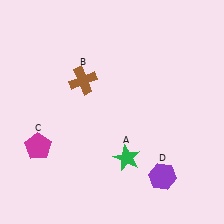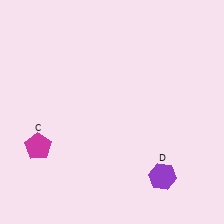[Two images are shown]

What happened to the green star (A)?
The green star (A) was removed in Image 2. It was in the bottom-right area of Image 1.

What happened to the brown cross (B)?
The brown cross (B) was removed in Image 2. It was in the top-left area of Image 1.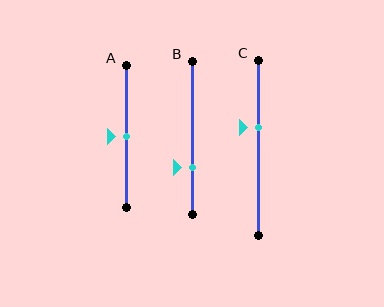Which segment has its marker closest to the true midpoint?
Segment A has its marker closest to the true midpoint.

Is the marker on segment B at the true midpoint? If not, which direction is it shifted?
No, the marker on segment B is shifted downward by about 19% of the segment length.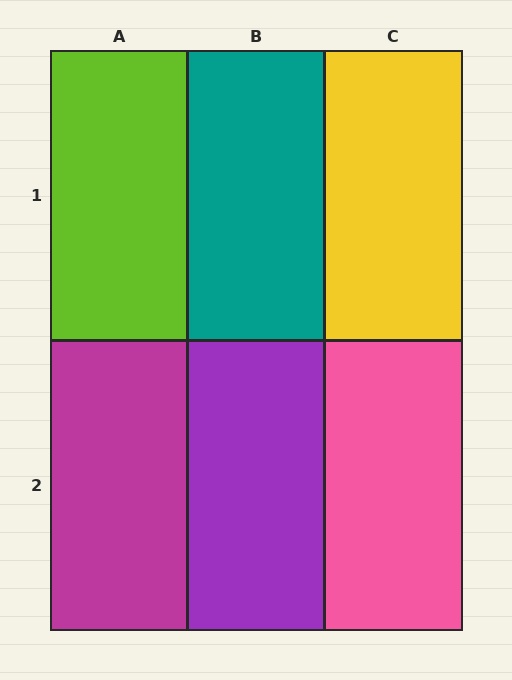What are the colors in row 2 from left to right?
Magenta, purple, pink.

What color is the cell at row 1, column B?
Teal.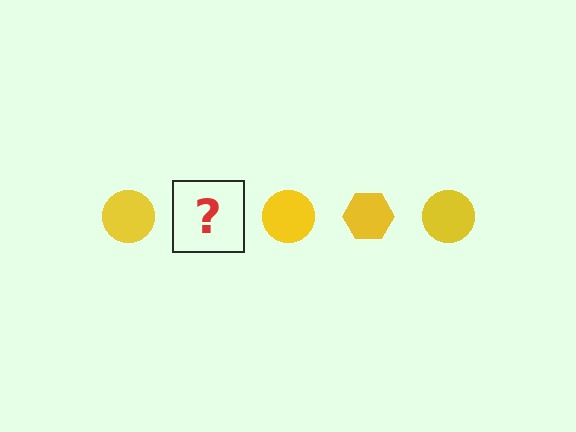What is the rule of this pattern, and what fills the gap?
The rule is that the pattern cycles through circle, hexagon shapes in yellow. The gap should be filled with a yellow hexagon.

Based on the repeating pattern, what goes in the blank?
The blank should be a yellow hexagon.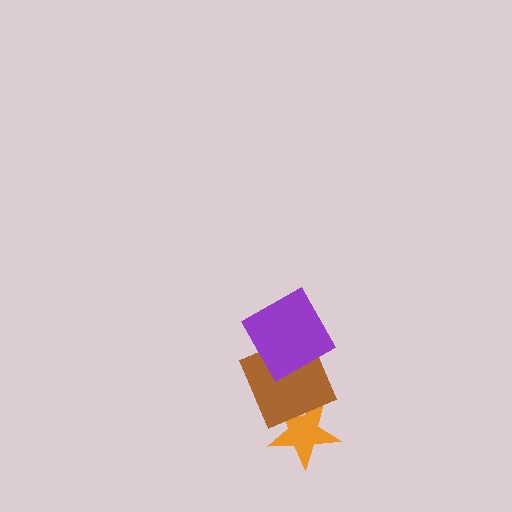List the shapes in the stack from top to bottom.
From top to bottom: the purple square, the brown square, the orange star.